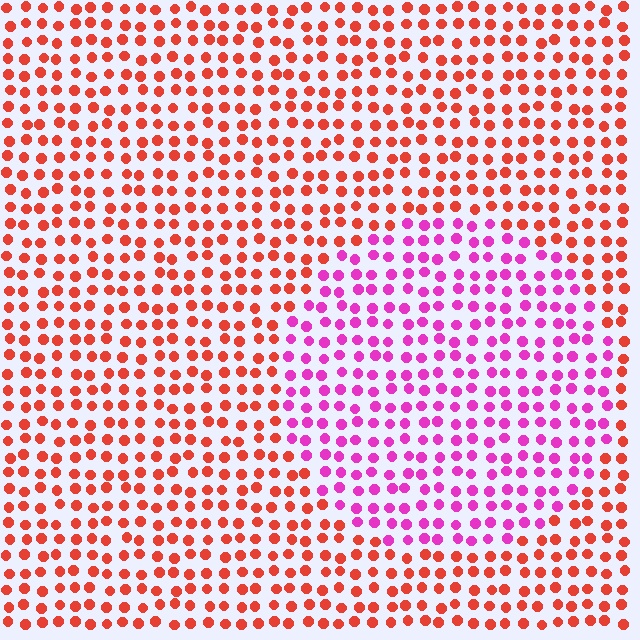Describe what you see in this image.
The image is filled with small red elements in a uniform arrangement. A circle-shaped region is visible where the elements are tinted to a slightly different hue, forming a subtle color boundary.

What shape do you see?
I see a circle.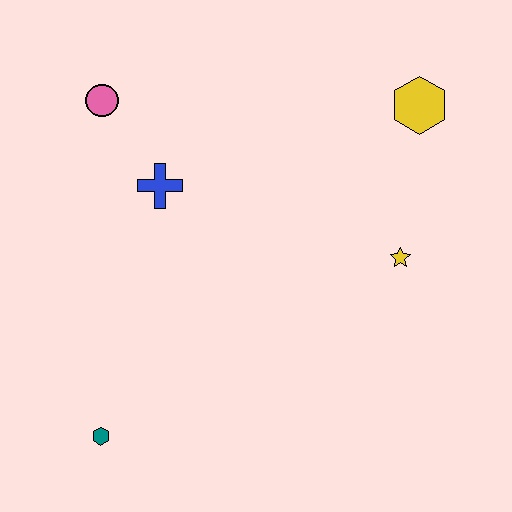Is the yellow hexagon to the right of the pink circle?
Yes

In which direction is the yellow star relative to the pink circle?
The yellow star is to the right of the pink circle.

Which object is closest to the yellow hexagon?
The yellow star is closest to the yellow hexagon.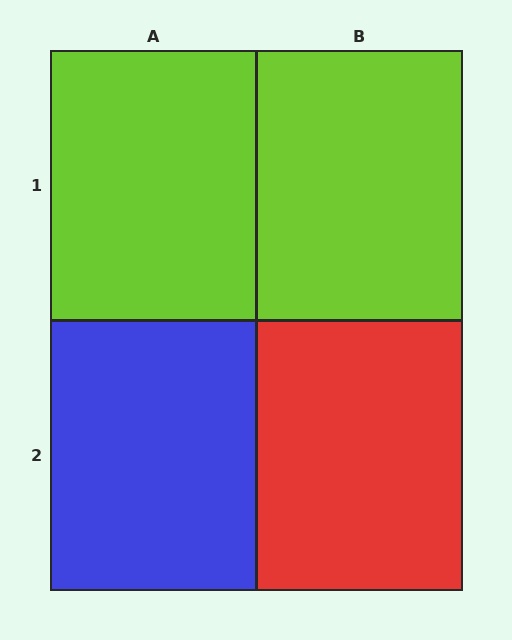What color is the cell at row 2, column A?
Blue.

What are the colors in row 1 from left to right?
Lime, lime.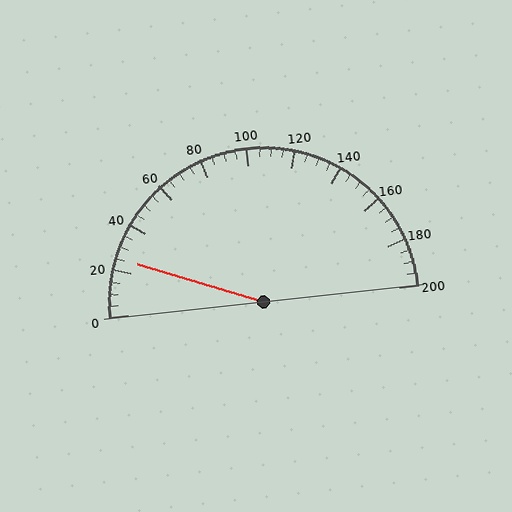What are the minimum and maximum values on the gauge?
The gauge ranges from 0 to 200.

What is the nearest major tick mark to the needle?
The nearest major tick mark is 20.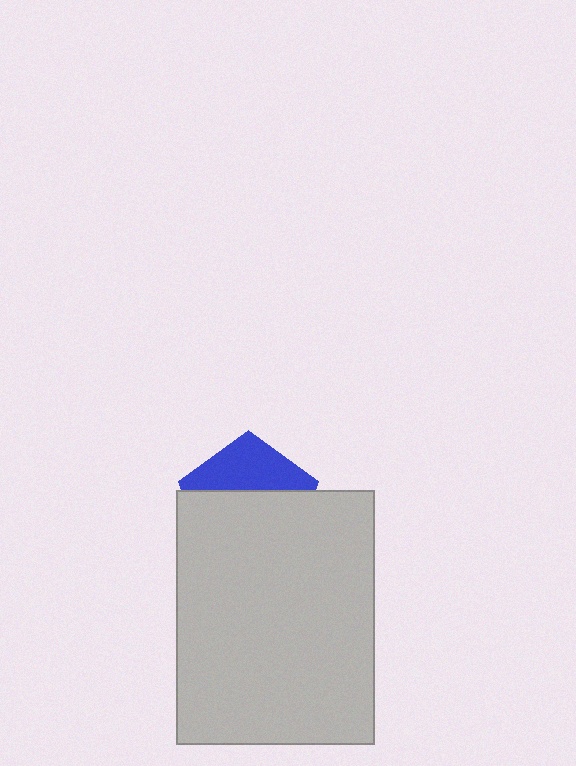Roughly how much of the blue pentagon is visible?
A small part of it is visible (roughly 36%).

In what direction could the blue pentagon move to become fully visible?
The blue pentagon could move up. That would shift it out from behind the light gray rectangle entirely.